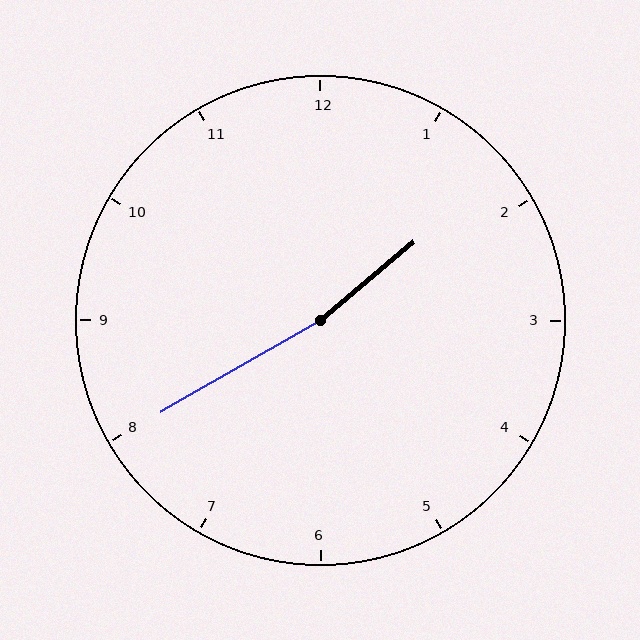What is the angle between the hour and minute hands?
Approximately 170 degrees.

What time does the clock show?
1:40.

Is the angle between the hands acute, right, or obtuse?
It is obtuse.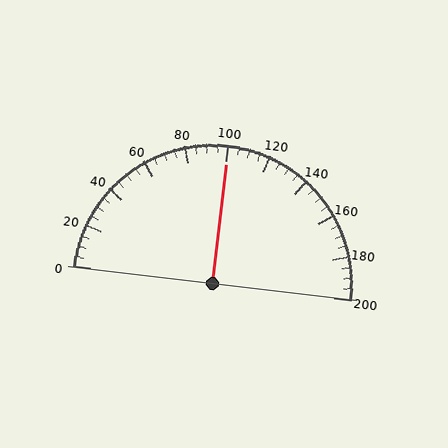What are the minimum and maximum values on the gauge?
The gauge ranges from 0 to 200.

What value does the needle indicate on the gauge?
The needle indicates approximately 100.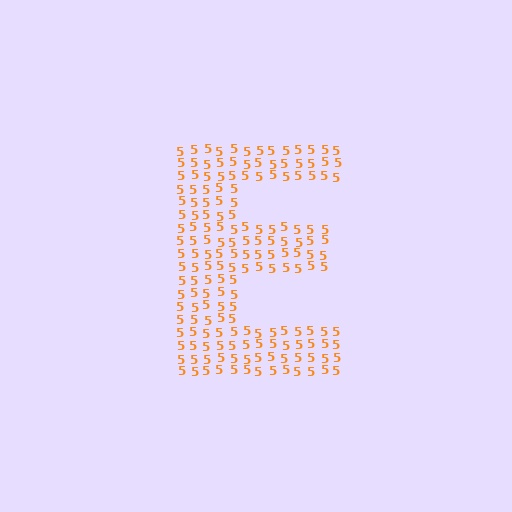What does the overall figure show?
The overall figure shows the letter E.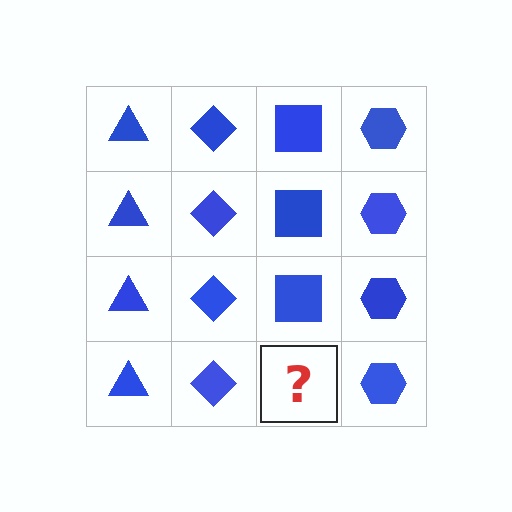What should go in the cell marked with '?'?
The missing cell should contain a blue square.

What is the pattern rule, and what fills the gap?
The rule is that each column has a consistent shape. The gap should be filled with a blue square.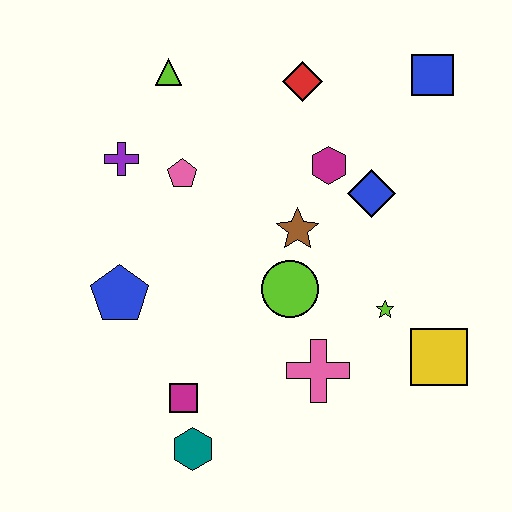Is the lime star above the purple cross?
No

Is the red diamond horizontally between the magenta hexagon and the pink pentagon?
Yes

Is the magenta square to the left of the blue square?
Yes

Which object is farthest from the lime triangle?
The yellow square is farthest from the lime triangle.